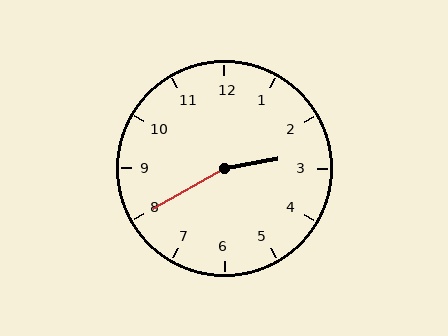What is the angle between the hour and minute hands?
Approximately 160 degrees.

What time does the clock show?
2:40.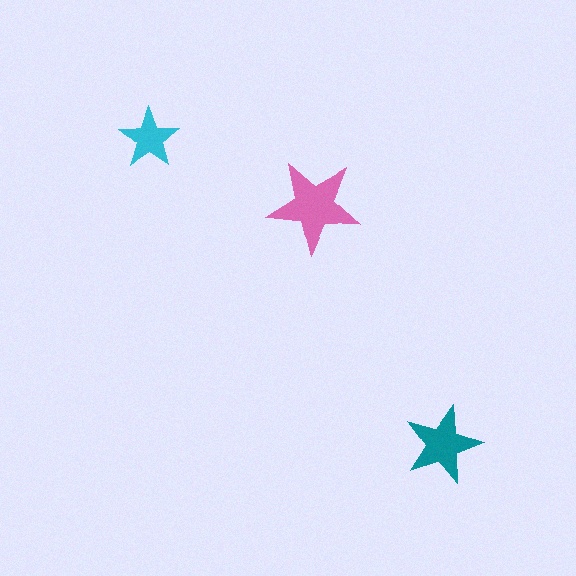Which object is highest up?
The cyan star is topmost.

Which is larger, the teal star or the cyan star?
The teal one.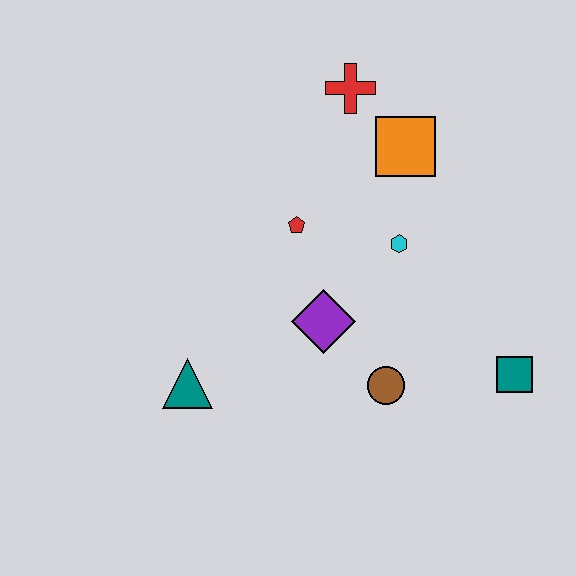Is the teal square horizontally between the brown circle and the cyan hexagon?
No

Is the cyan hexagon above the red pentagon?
No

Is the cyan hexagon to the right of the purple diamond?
Yes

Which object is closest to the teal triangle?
The purple diamond is closest to the teal triangle.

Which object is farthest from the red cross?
The teal triangle is farthest from the red cross.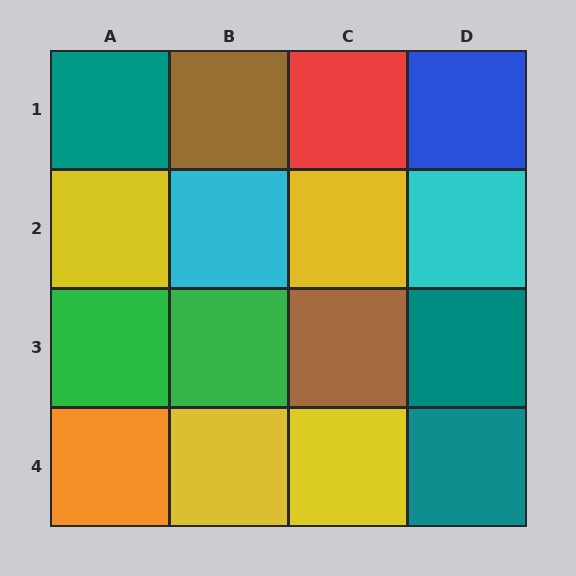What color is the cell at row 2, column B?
Cyan.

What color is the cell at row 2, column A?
Yellow.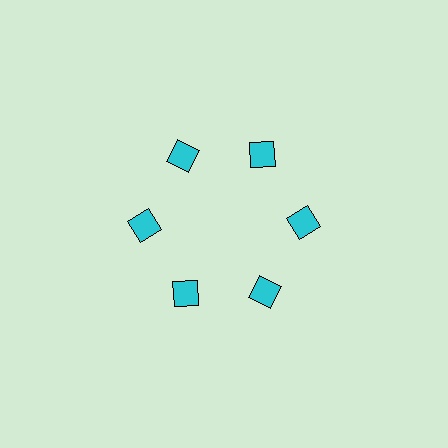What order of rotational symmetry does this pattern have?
This pattern has 6-fold rotational symmetry.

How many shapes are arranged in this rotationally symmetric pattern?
There are 6 shapes, arranged in 6 groups of 1.